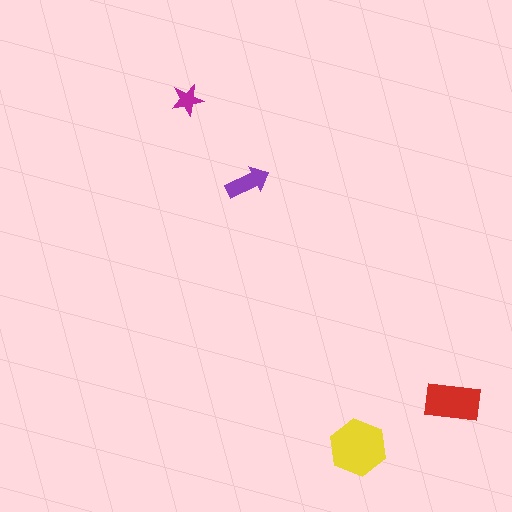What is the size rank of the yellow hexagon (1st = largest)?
1st.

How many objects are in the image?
There are 4 objects in the image.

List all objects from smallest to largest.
The magenta star, the purple arrow, the red rectangle, the yellow hexagon.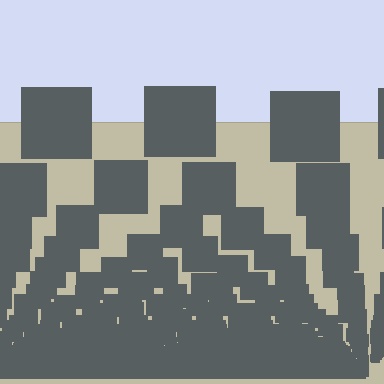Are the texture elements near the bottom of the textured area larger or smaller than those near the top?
Smaller. The gradient is inverted — elements near the bottom are smaller and denser.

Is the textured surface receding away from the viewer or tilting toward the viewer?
The surface appears to tilt toward the viewer. Texture elements get larger and sparser toward the top.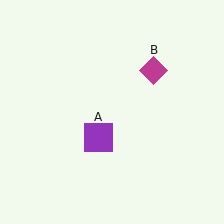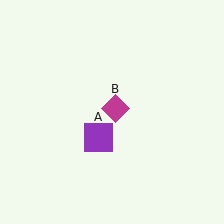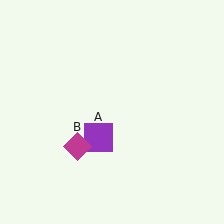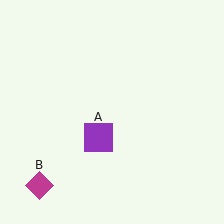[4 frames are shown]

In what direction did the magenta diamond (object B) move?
The magenta diamond (object B) moved down and to the left.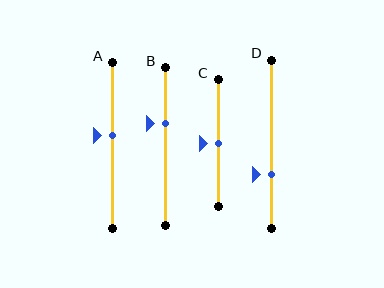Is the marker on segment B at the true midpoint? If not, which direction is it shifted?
No, the marker on segment B is shifted upward by about 15% of the segment length.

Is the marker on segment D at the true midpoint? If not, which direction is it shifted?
No, the marker on segment D is shifted downward by about 18% of the segment length.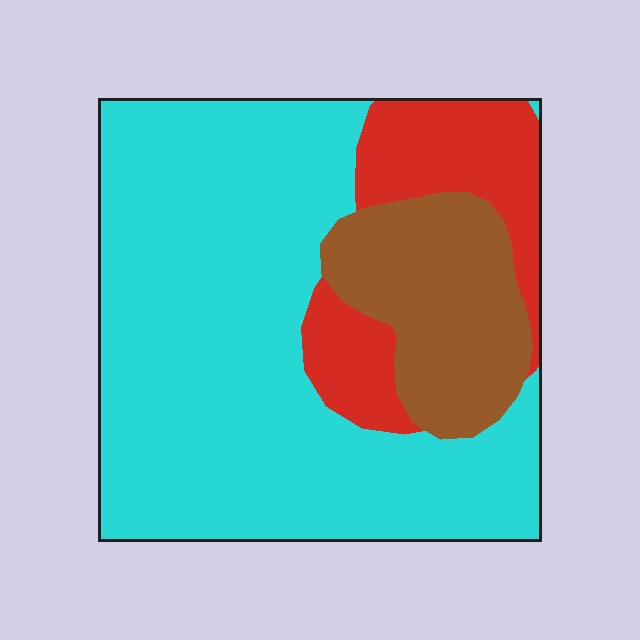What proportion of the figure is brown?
Brown covers around 20% of the figure.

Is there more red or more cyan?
Cyan.